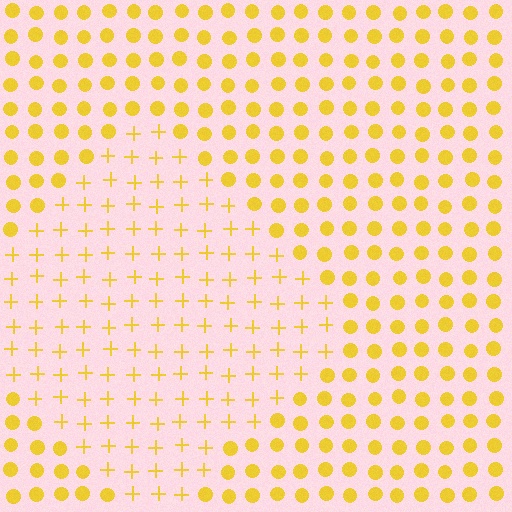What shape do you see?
I see a diamond.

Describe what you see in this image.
The image is filled with small yellow elements arranged in a uniform grid. A diamond-shaped region contains plus signs, while the surrounding area contains circles. The boundary is defined purely by the change in element shape.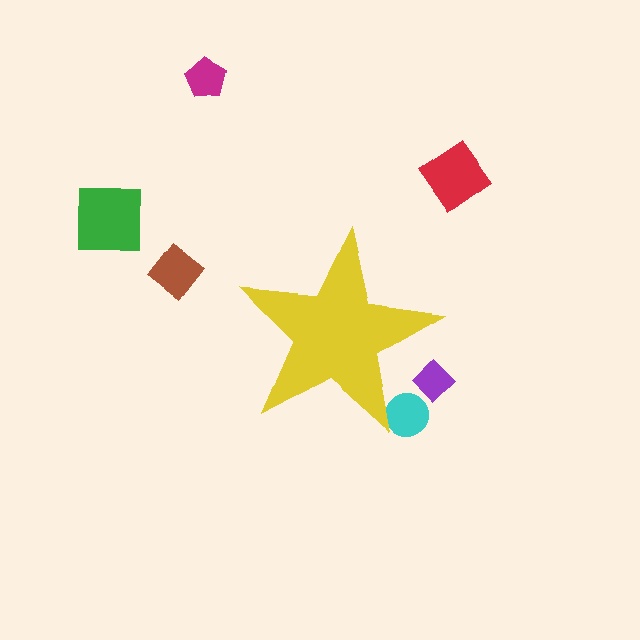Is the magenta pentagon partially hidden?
No, the magenta pentagon is fully visible.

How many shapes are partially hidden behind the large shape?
2 shapes are partially hidden.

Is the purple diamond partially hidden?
Yes, the purple diamond is partially hidden behind the yellow star.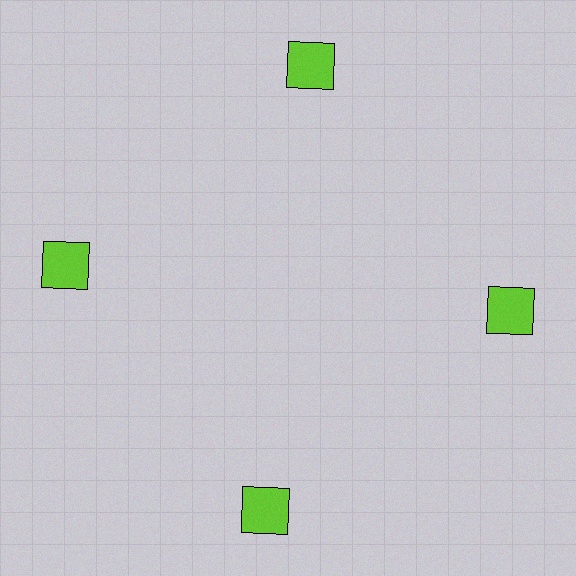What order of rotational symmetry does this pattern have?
This pattern has 4-fold rotational symmetry.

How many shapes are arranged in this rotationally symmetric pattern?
There are 4 shapes, arranged in 4 groups of 1.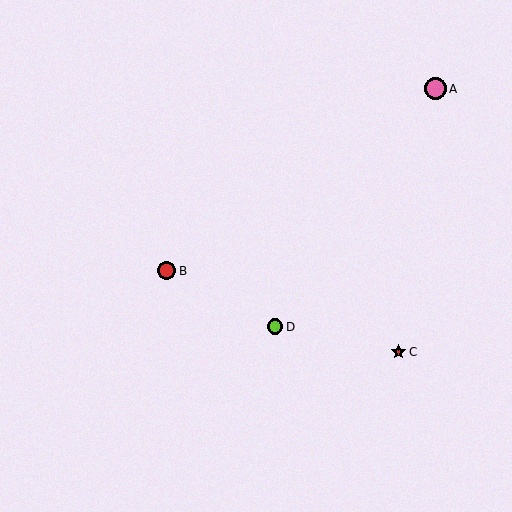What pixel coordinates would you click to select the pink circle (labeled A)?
Click at (435, 89) to select the pink circle A.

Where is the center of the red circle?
The center of the red circle is at (167, 271).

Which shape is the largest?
The pink circle (labeled A) is the largest.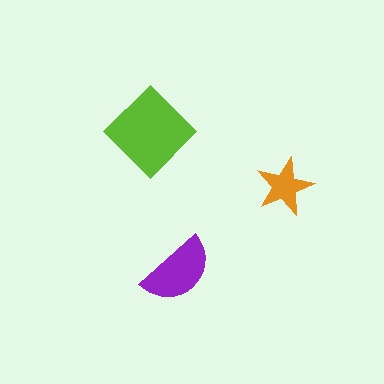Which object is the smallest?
The orange star.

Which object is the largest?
The lime diamond.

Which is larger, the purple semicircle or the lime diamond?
The lime diamond.